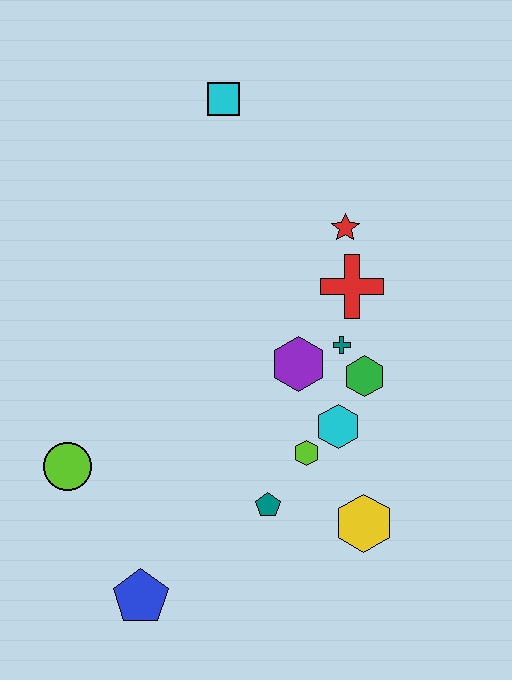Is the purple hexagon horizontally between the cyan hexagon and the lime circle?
Yes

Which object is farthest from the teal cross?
The blue pentagon is farthest from the teal cross.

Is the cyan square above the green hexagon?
Yes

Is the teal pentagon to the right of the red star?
No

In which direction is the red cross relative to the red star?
The red cross is below the red star.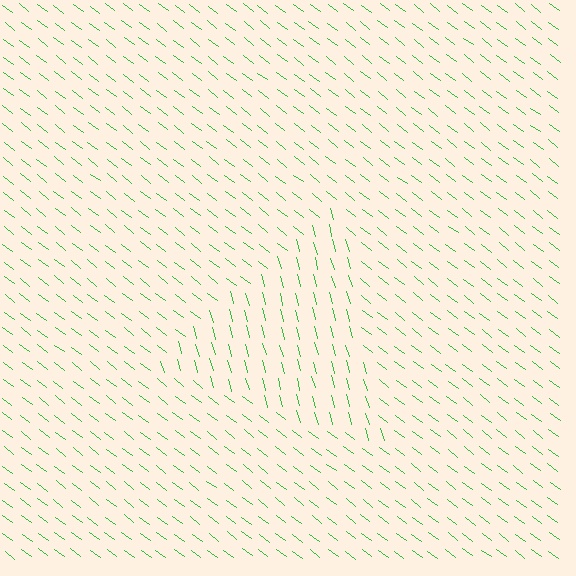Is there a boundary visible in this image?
Yes, there is a texture boundary formed by a change in line orientation.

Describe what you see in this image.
The image is filled with small green line segments. A triangle region in the image has lines oriented differently from the surrounding lines, creating a visible texture boundary.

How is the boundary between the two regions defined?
The boundary is defined purely by a change in line orientation (approximately 38 degrees difference). All lines are the same color and thickness.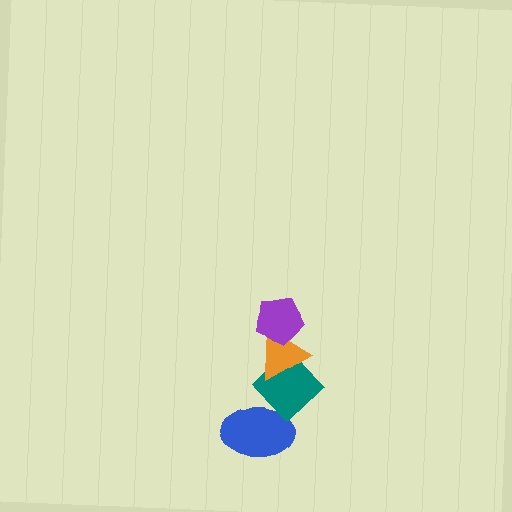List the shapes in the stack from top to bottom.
From top to bottom: the purple pentagon, the orange triangle, the teal diamond, the blue ellipse.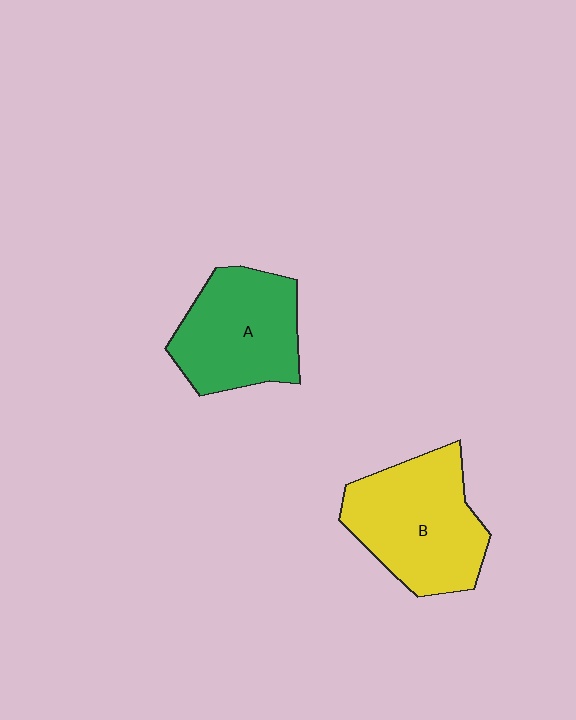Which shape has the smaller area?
Shape A (green).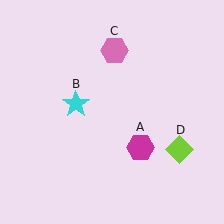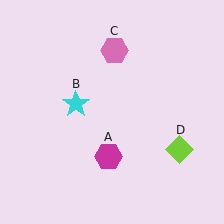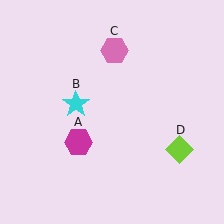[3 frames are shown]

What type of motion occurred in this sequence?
The magenta hexagon (object A) rotated clockwise around the center of the scene.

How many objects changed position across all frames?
1 object changed position: magenta hexagon (object A).